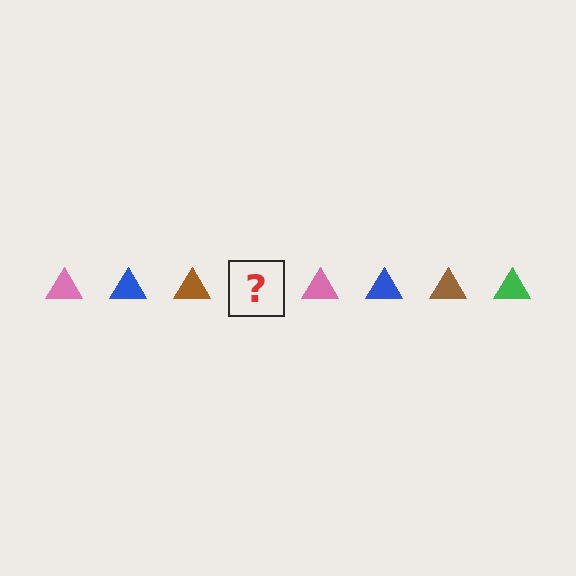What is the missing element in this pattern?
The missing element is a green triangle.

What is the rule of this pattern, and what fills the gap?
The rule is that the pattern cycles through pink, blue, brown, green triangles. The gap should be filled with a green triangle.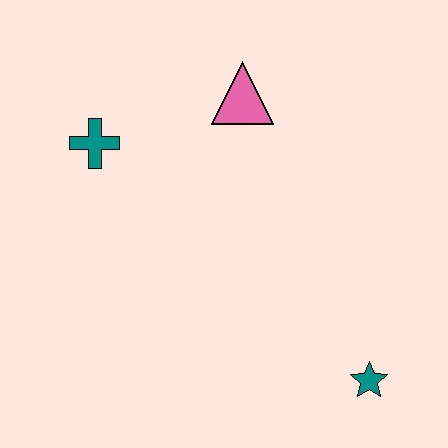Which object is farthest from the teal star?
The teal cross is farthest from the teal star.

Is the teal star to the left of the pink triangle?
No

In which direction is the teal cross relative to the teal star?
The teal cross is to the left of the teal star.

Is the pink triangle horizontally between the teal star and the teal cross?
Yes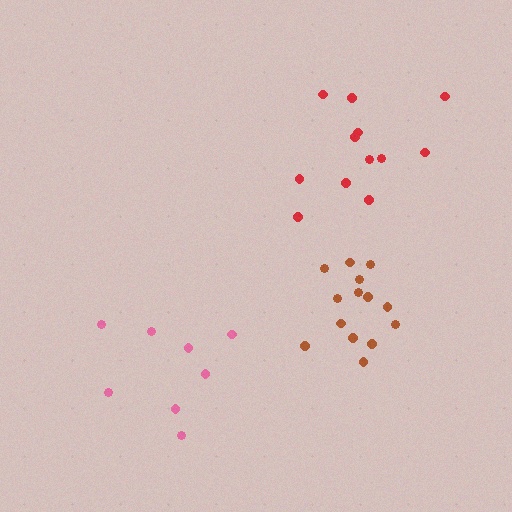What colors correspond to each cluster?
The clusters are colored: red, brown, pink.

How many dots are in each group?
Group 1: 12 dots, Group 2: 14 dots, Group 3: 8 dots (34 total).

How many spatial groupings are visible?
There are 3 spatial groupings.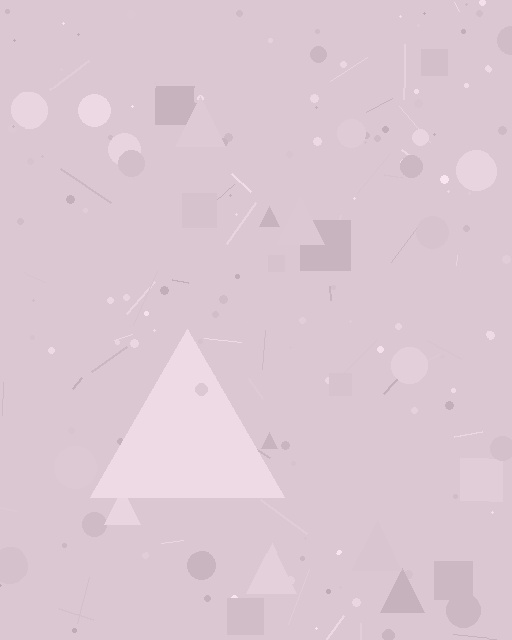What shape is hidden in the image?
A triangle is hidden in the image.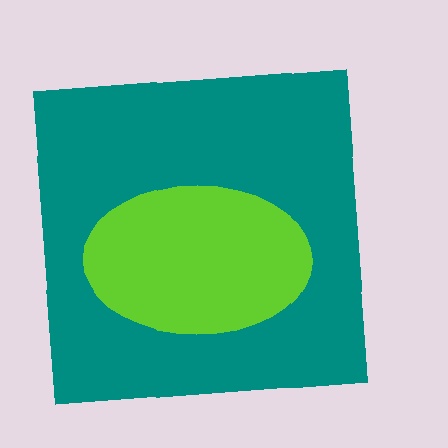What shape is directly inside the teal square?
The lime ellipse.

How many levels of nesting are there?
2.